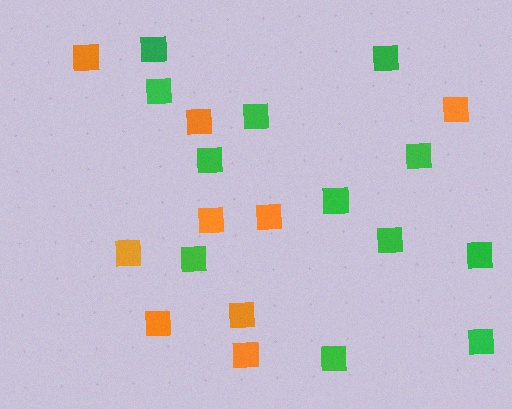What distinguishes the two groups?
There are 2 groups: one group of green squares (12) and one group of orange squares (9).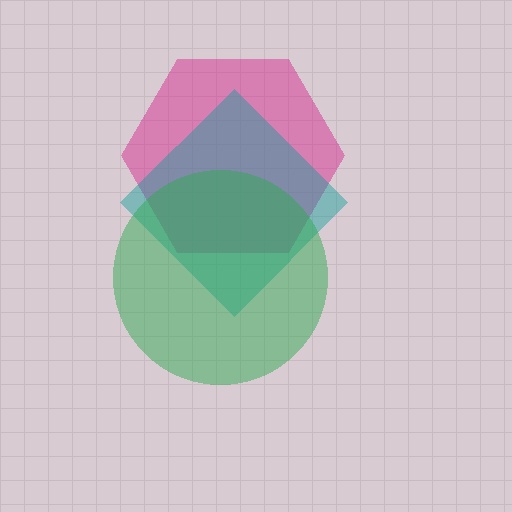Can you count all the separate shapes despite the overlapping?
Yes, there are 3 separate shapes.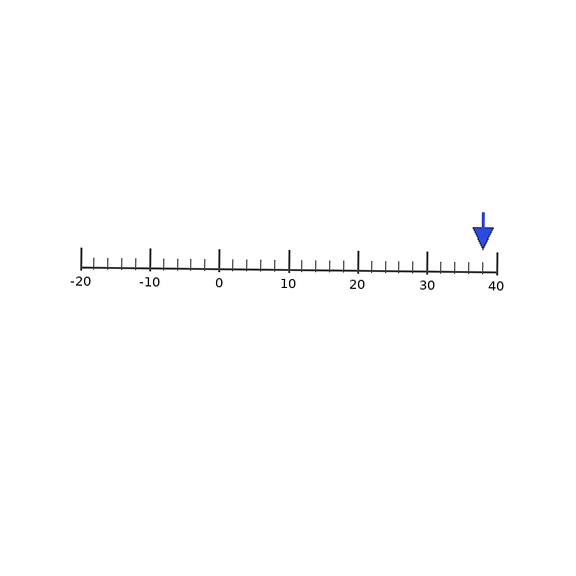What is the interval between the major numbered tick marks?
The major tick marks are spaced 10 units apart.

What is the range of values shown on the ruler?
The ruler shows values from -20 to 40.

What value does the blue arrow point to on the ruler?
The blue arrow points to approximately 38.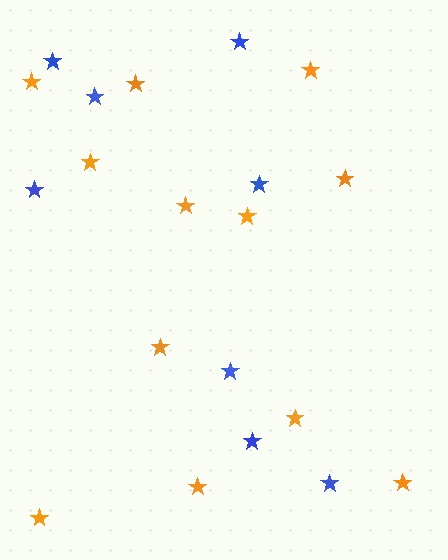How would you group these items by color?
There are 2 groups: one group of orange stars (12) and one group of blue stars (8).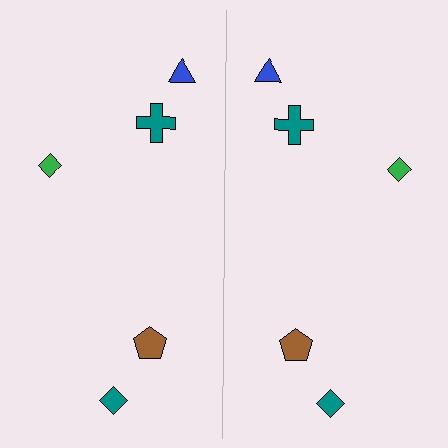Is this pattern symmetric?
Yes, this pattern has bilateral (reflection) symmetry.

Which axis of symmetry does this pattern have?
The pattern has a vertical axis of symmetry running through the center of the image.